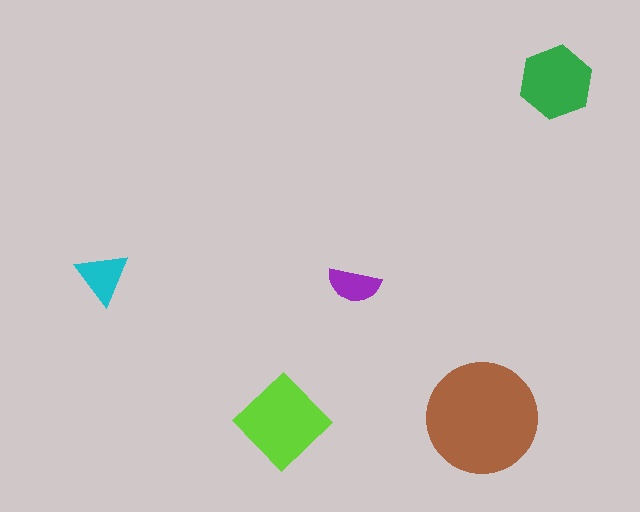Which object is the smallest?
The purple semicircle.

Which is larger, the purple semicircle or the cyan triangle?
The cyan triangle.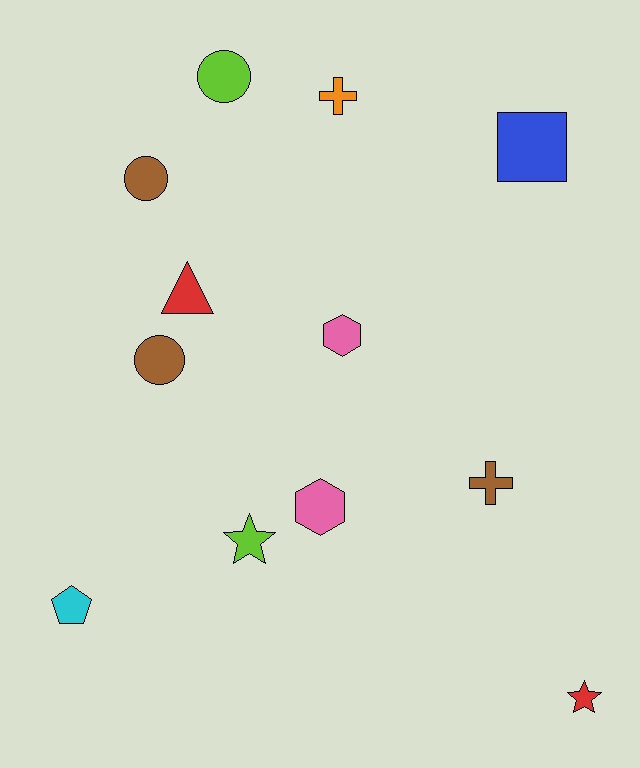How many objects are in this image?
There are 12 objects.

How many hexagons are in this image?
There are 2 hexagons.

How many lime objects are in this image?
There are 2 lime objects.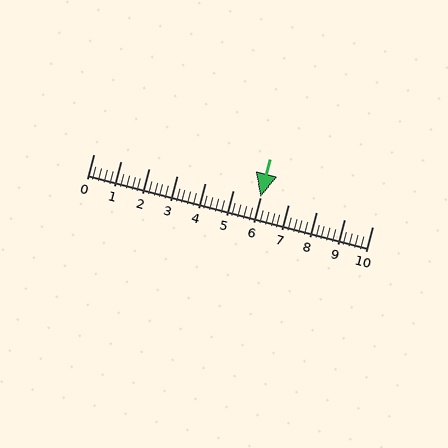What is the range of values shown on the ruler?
The ruler shows values from 0 to 10.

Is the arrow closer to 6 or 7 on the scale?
The arrow is closer to 6.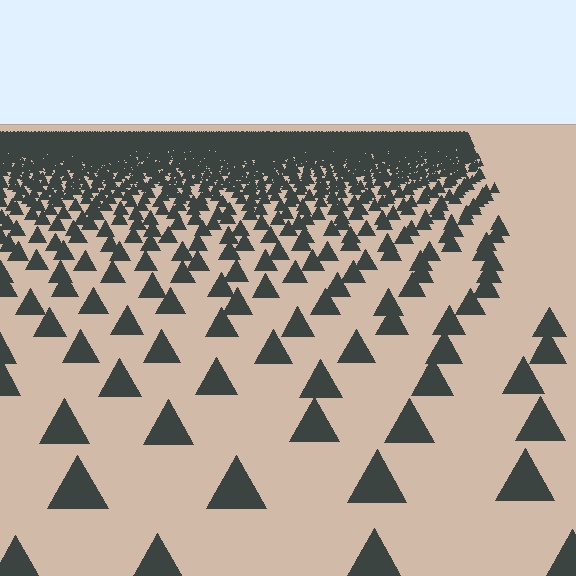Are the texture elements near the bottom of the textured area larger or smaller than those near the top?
Larger. Near the bottom, elements are closer to the viewer and appear at a bigger on-screen size.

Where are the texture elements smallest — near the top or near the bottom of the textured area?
Near the top.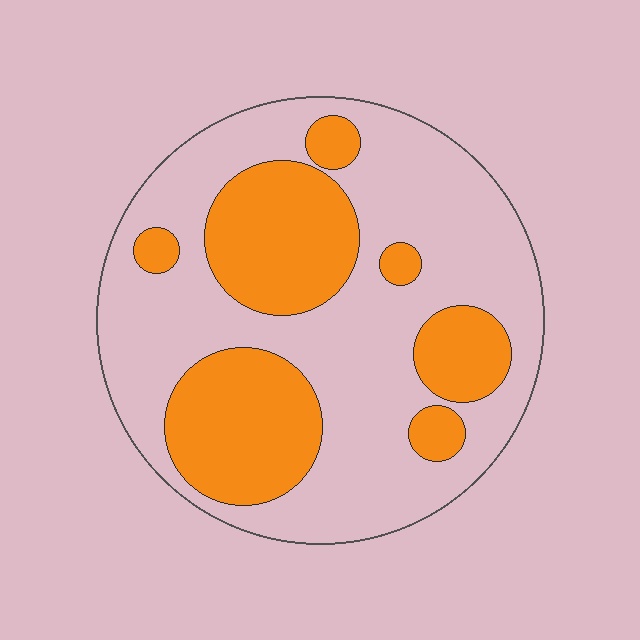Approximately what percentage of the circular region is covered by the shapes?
Approximately 35%.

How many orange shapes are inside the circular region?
7.